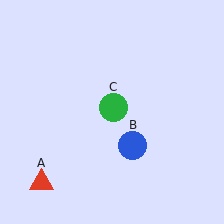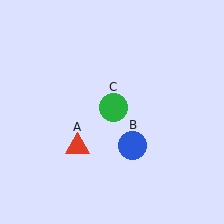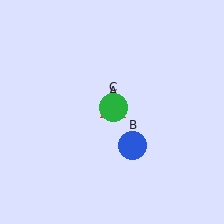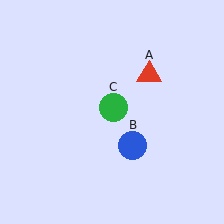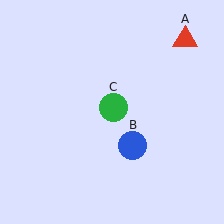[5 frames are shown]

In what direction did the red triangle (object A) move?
The red triangle (object A) moved up and to the right.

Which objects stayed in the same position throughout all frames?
Blue circle (object B) and green circle (object C) remained stationary.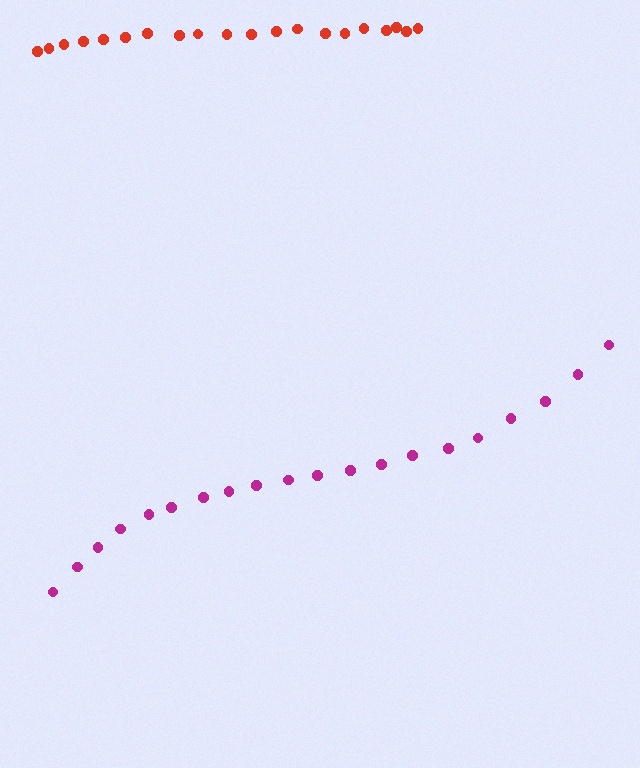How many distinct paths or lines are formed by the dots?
There are 2 distinct paths.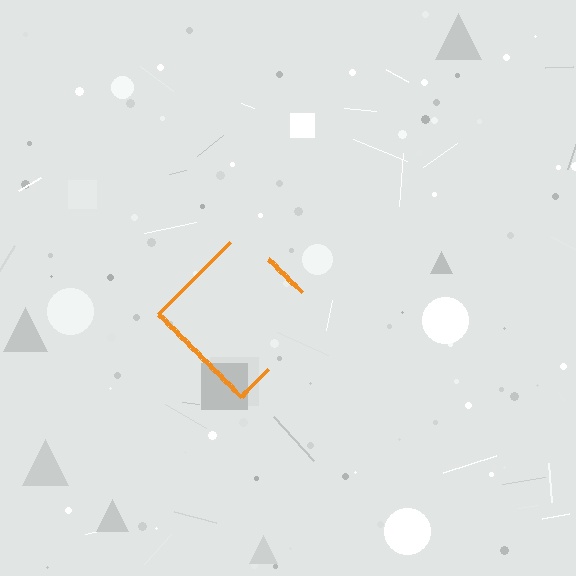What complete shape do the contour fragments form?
The contour fragments form a diamond.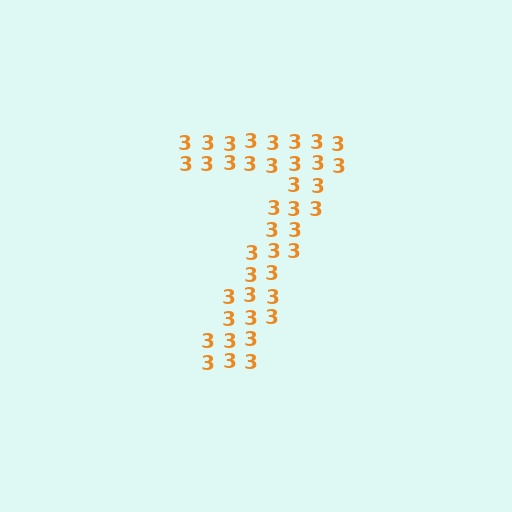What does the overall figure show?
The overall figure shows the digit 7.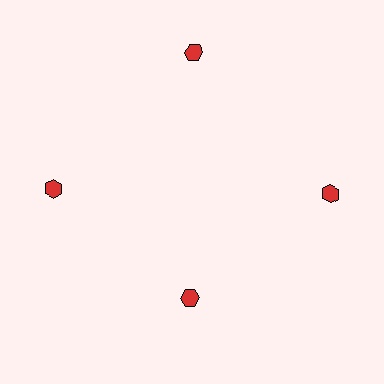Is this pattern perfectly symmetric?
No. The 4 red hexagons are arranged in a ring, but one element near the 6 o'clock position is pulled inward toward the center, breaking the 4-fold rotational symmetry.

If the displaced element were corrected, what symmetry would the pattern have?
It would have 4-fold rotational symmetry — the pattern would map onto itself every 90 degrees.